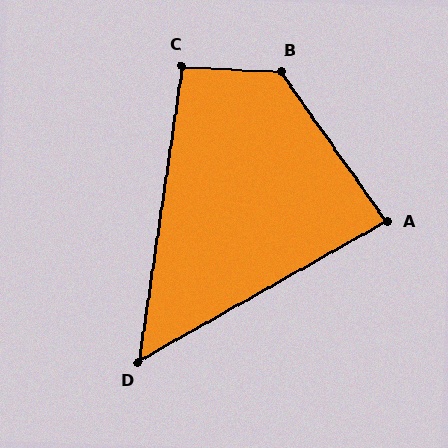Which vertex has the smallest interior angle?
D, at approximately 52 degrees.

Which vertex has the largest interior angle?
B, at approximately 128 degrees.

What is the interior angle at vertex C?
Approximately 96 degrees (obtuse).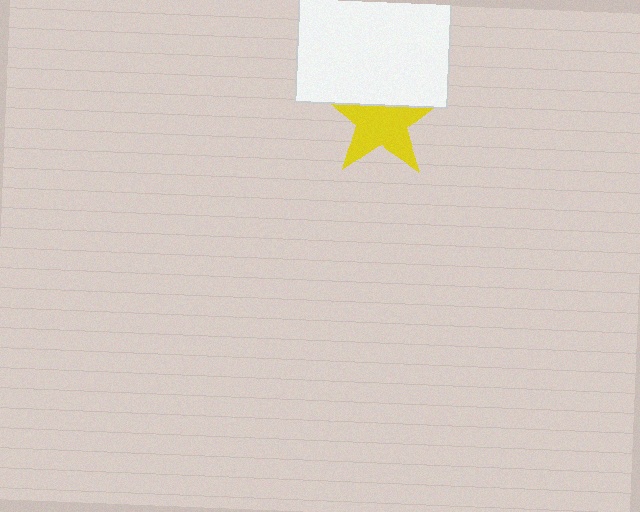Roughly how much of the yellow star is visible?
Most of it is visible (roughly 68%).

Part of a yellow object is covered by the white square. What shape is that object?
It is a star.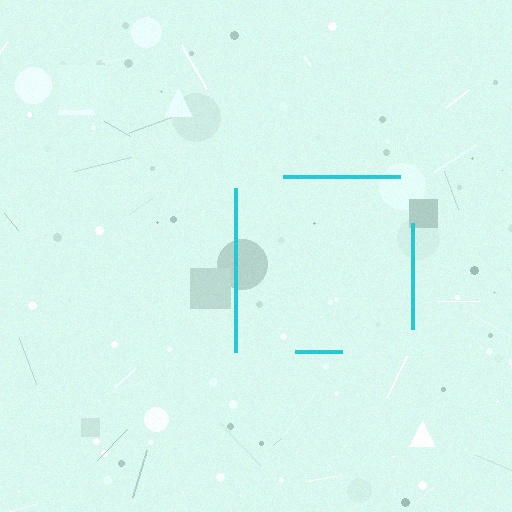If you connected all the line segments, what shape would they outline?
They would outline a square.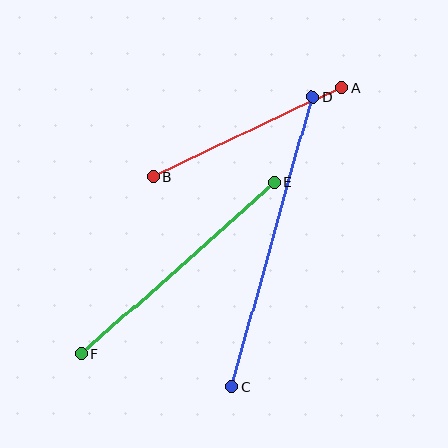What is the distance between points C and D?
The distance is approximately 301 pixels.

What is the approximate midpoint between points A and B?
The midpoint is at approximately (247, 132) pixels.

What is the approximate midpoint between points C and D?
The midpoint is at approximately (272, 242) pixels.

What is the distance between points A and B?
The distance is approximately 208 pixels.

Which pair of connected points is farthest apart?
Points C and D are farthest apart.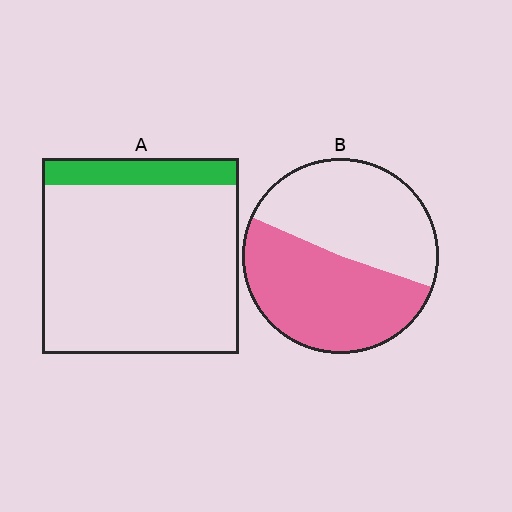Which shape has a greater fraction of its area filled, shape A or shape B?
Shape B.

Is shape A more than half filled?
No.